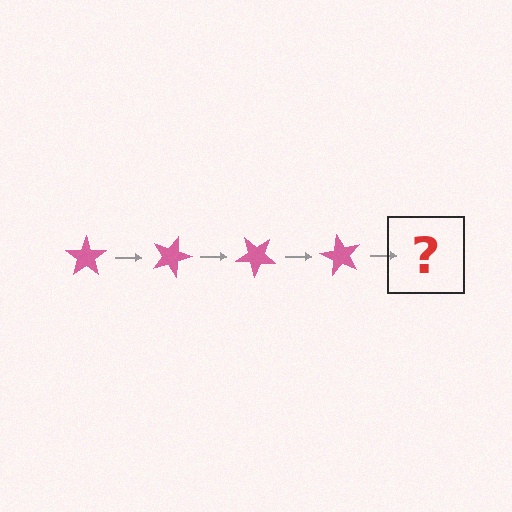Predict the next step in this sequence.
The next step is a pink star rotated 80 degrees.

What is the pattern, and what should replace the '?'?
The pattern is that the star rotates 20 degrees each step. The '?' should be a pink star rotated 80 degrees.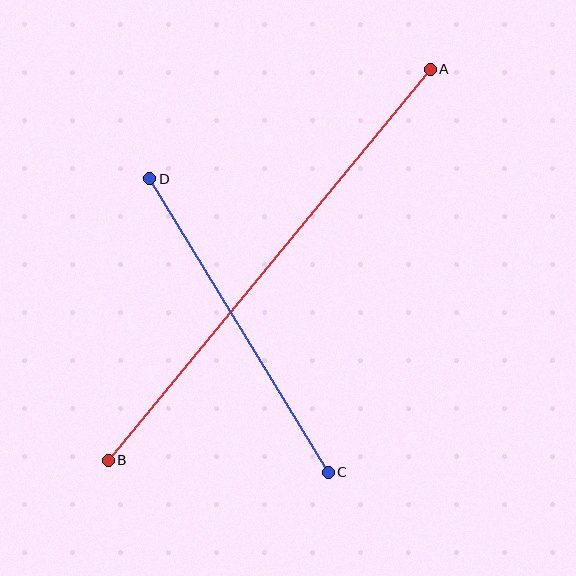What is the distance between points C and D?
The distance is approximately 344 pixels.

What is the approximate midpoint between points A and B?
The midpoint is at approximately (269, 265) pixels.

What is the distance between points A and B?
The distance is approximately 506 pixels.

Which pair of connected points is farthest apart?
Points A and B are farthest apart.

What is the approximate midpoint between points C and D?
The midpoint is at approximately (239, 325) pixels.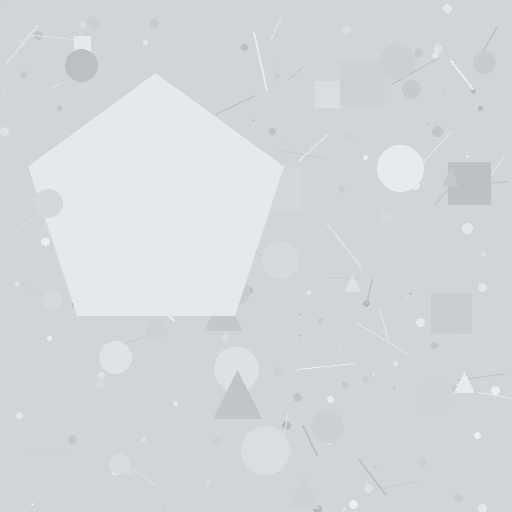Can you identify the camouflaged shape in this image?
The camouflaged shape is a pentagon.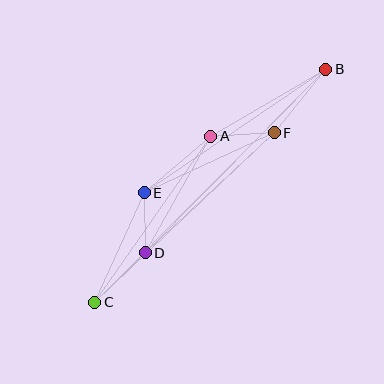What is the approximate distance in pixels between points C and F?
The distance between C and F is approximately 247 pixels.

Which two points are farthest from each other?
Points B and C are farthest from each other.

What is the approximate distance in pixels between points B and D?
The distance between B and D is approximately 258 pixels.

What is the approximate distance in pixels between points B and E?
The distance between B and E is approximately 220 pixels.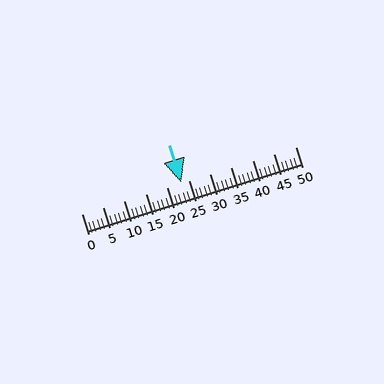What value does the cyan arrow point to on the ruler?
The cyan arrow points to approximately 23.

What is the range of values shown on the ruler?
The ruler shows values from 0 to 50.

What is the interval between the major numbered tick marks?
The major tick marks are spaced 5 units apart.